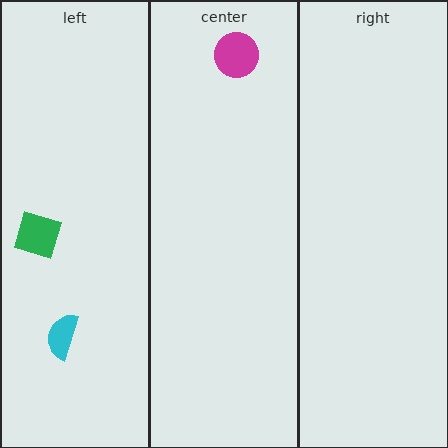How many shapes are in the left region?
2.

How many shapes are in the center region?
1.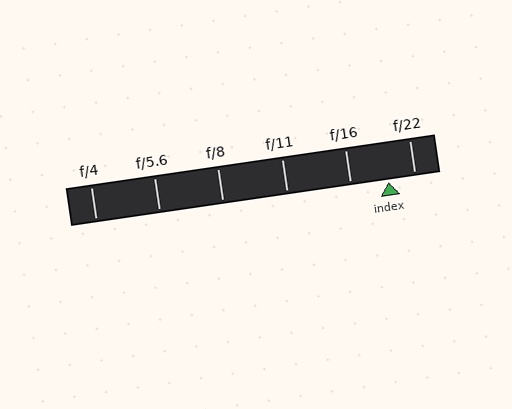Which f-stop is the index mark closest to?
The index mark is closest to f/22.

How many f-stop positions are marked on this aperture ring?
There are 6 f-stop positions marked.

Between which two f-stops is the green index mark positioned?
The index mark is between f/16 and f/22.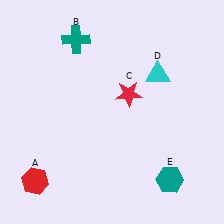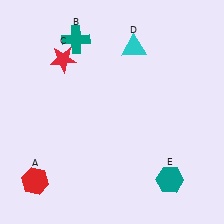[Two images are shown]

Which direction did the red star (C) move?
The red star (C) moved left.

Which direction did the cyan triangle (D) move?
The cyan triangle (D) moved up.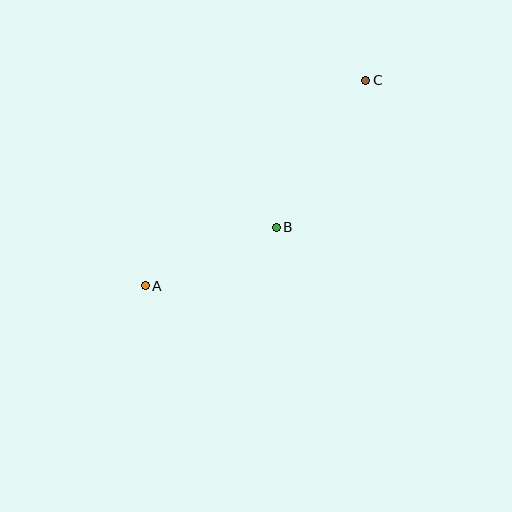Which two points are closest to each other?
Points A and B are closest to each other.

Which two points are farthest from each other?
Points A and C are farthest from each other.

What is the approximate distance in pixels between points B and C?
The distance between B and C is approximately 172 pixels.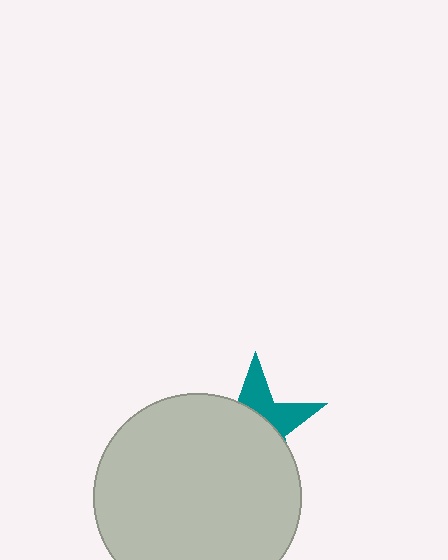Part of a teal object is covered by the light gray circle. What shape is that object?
It is a star.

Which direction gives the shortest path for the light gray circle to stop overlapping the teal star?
Moving down gives the shortest separation.